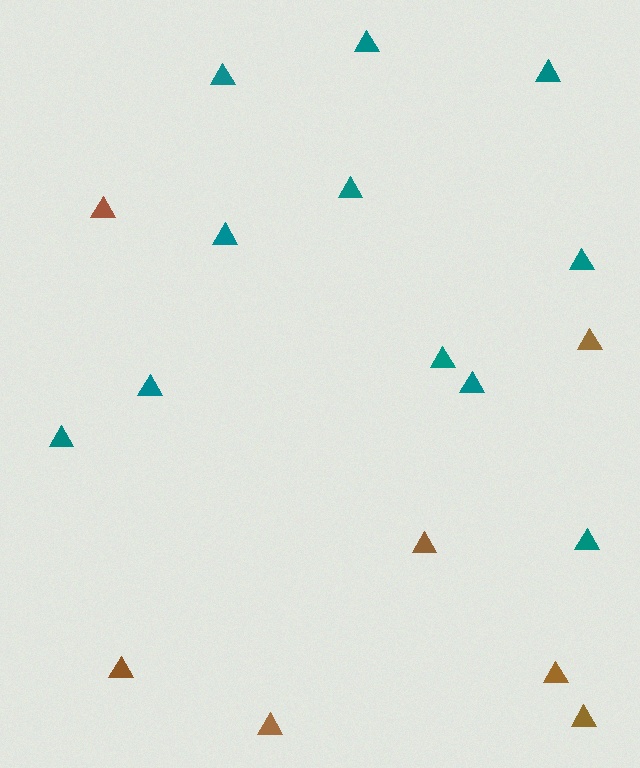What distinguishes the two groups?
There are 2 groups: one group of teal triangles (11) and one group of brown triangles (7).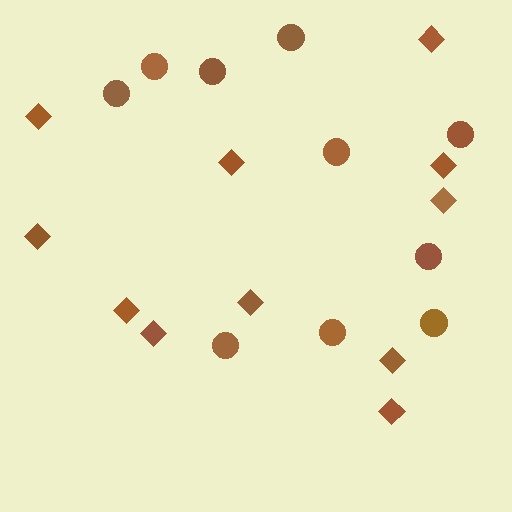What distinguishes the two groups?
There are 2 groups: one group of circles (10) and one group of diamonds (11).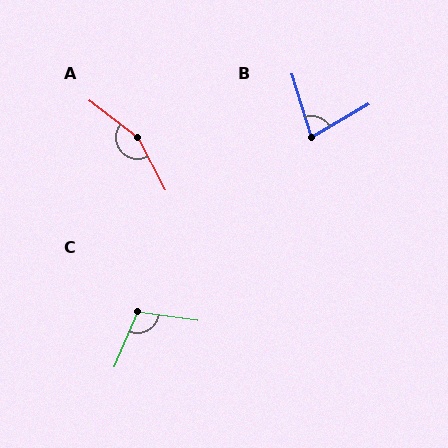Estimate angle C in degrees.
Approximately 105 degrees.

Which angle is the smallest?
B, at approximately 77 degrees.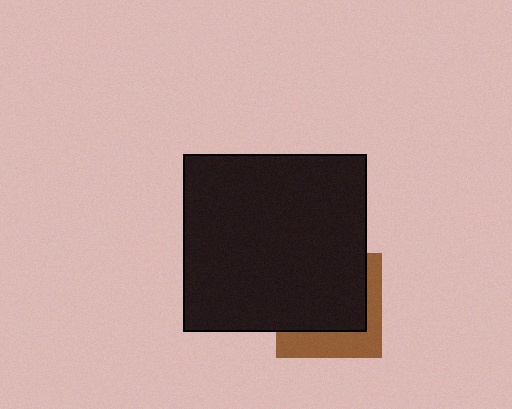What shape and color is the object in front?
The object in front is a black rectangle.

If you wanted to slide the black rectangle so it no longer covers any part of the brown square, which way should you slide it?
Slide it toward the upper-left — that is the most direct way to separate the two shapes.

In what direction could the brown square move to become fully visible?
The brown square could move toward the lower-right. That would shift it out from behind the black rectangle entirely.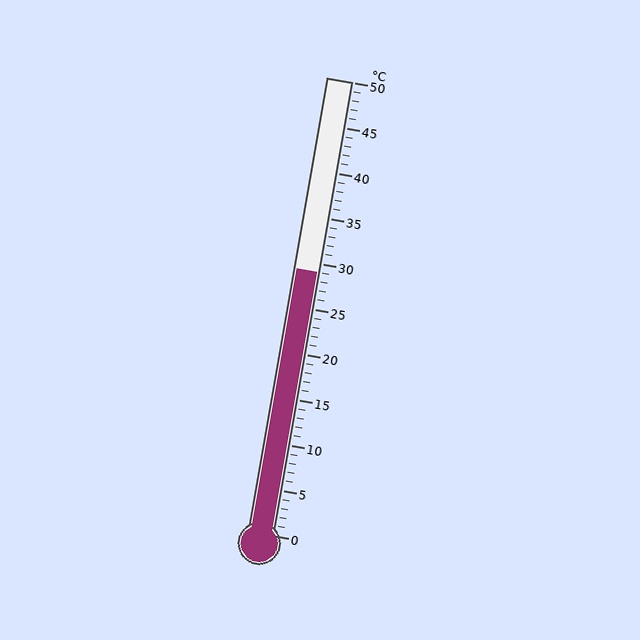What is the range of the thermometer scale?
The thermometer scale ranges from 0°C to 50°C.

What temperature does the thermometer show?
The thermometer shows approximately 29°C.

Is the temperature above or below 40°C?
The temperature is below 40°C.